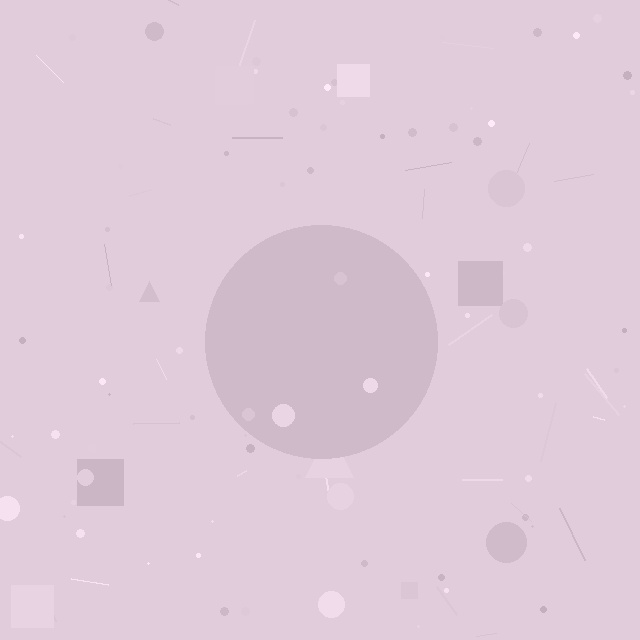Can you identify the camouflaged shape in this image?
The camouflaged shape is a circle.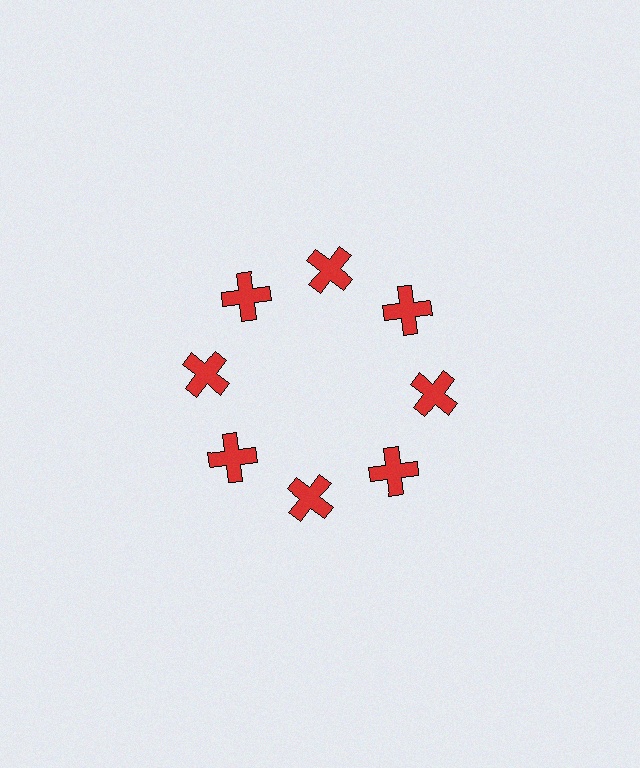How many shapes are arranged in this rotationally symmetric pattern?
There are 8 shapes, arranged in 8 groups of 1.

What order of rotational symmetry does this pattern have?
This pattern has 8-fold rotational symmetry.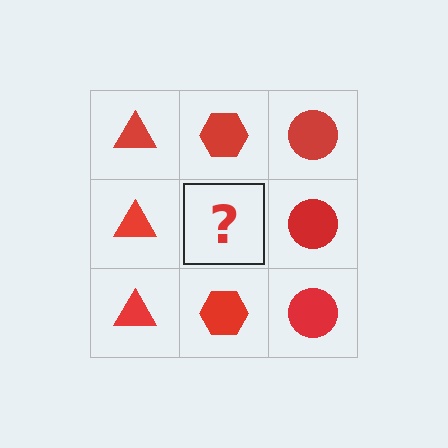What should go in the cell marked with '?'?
The missing cell should contain a red hexagon.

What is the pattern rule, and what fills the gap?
The rule is that each column has a consistent shape. The gap should be filled with a red hexagon.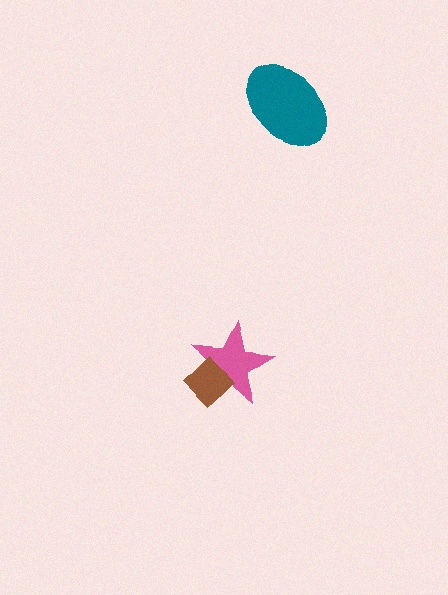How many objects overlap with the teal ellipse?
0 objects overlap with the teal ellipse.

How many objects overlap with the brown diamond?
1 object overlaps with the brown diamond.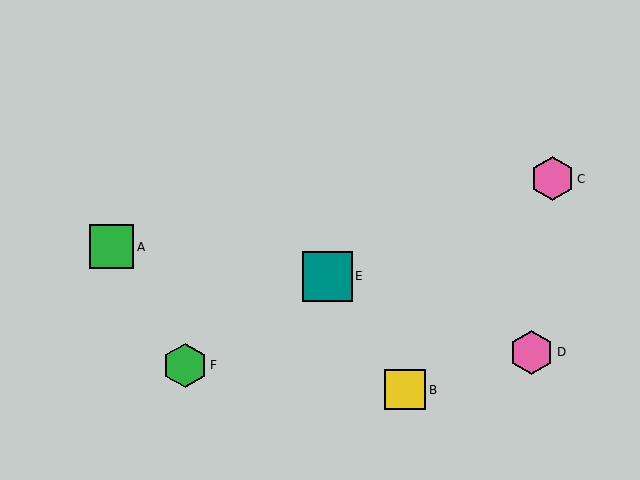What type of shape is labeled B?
Shape B is a yellow square.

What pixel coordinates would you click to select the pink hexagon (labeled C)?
Click at (552, 179) to select the pink hexagon C.